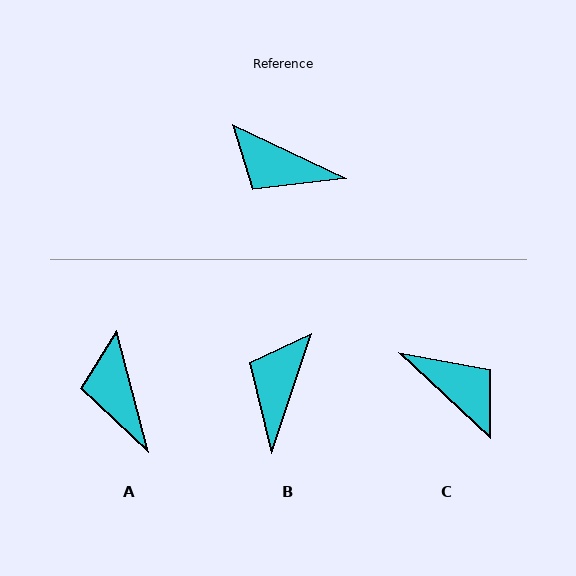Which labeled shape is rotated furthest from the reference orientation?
C, about 163 degrees away.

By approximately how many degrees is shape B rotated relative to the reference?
Approximately 83 degrees clockwise.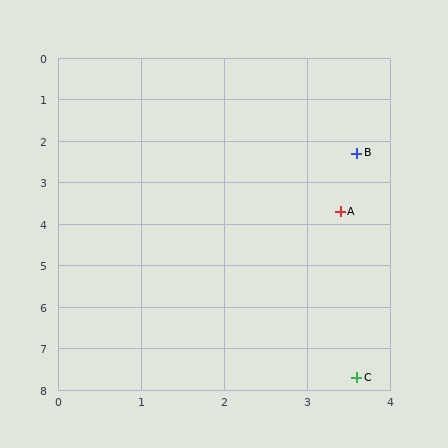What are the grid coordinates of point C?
Point C is at approximately (3.6, 7.7).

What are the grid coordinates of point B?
Point B is at approximately (3.6, 2.3).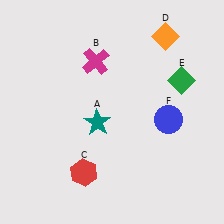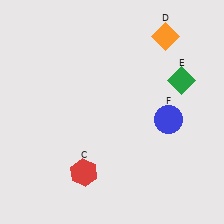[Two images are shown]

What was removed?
The magenta cross (B), the teal star (A) were removed in Image 2.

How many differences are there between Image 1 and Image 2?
There are 2 differences between the two images.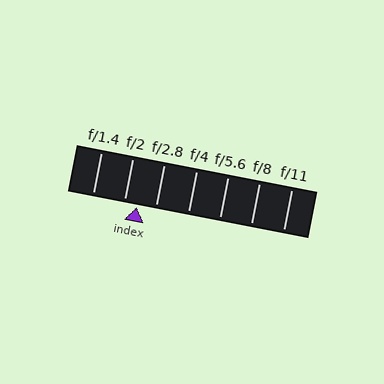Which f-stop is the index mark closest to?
The index mark is closest to f/2.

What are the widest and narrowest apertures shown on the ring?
The widest aperture shown is f/1.4 and the narrowest is f/11.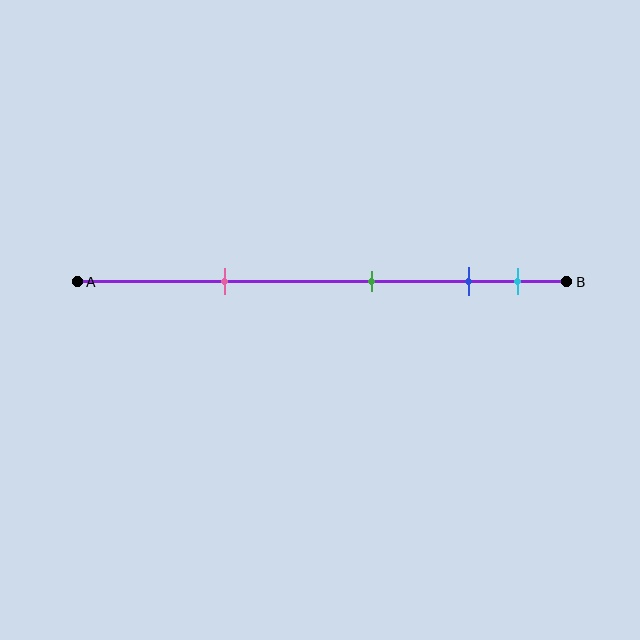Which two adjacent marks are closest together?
The blue and cyan marks are the closest adjacent pair.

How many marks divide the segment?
There are 4 marks dividing the segment.